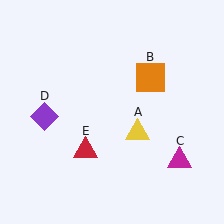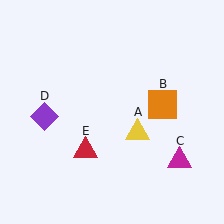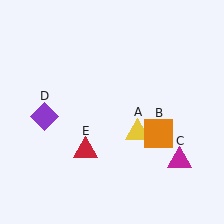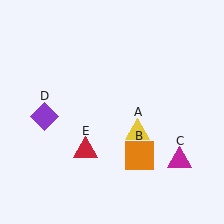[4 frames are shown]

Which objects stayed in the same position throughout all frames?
Yellow triangle (object A) and magenta triangle (object C) and purple diamond (object D) and red triangle (object E) remained stationary.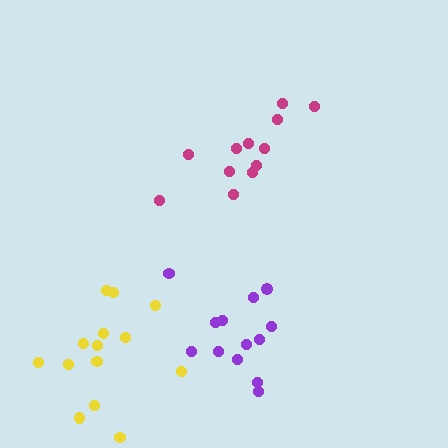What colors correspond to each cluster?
The clusters are colored: magenta, purple, yellow.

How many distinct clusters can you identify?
There are 3 distinct clusters.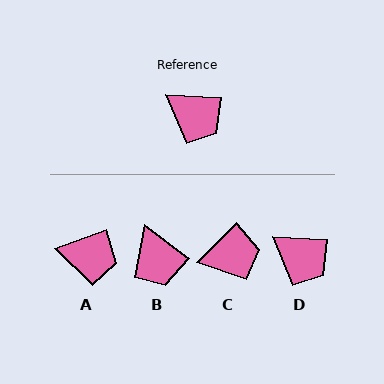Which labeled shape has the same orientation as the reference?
D.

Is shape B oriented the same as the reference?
No, it is off by about 34 degrees.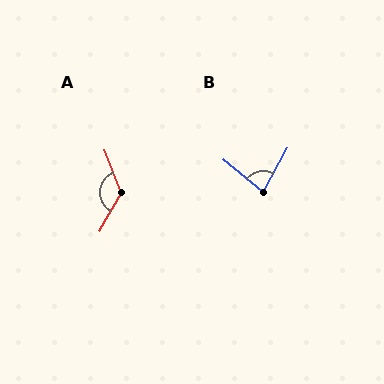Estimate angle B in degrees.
Approximately 79 degrees.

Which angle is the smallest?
B, at approximately 79 degrees.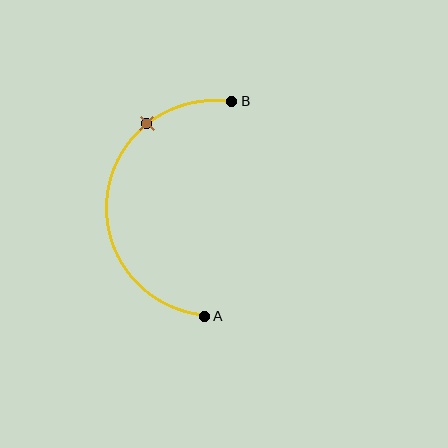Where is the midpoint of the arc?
The arc midpoint is the point on the curve farthest from the straight line joining A and B. It sits to the left of that line.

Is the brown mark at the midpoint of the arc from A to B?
No. The brown mark lies on the arc but is closer to endpoint B. The arc midpoint would be at the point on the curve equidistant along the arc from both A and B.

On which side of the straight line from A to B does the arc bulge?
The arc bulges to the left of the straight line connecting A and B.